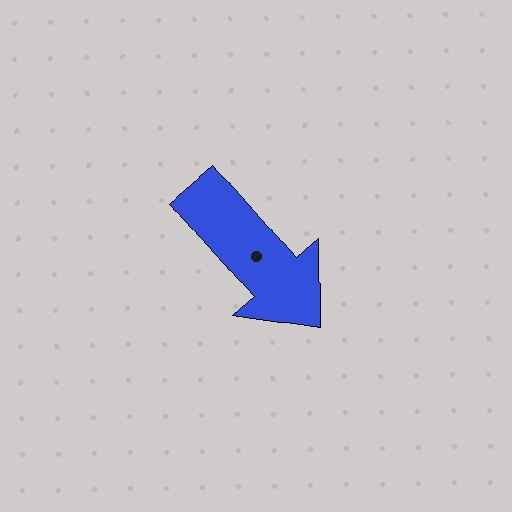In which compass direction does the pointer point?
Southeast.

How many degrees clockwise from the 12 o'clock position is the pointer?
Approximately 139 degrees.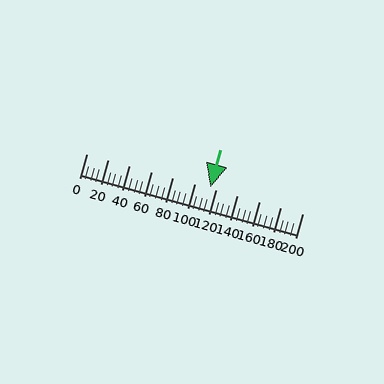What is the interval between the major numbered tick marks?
The major tick marks are spaced 20 units apart.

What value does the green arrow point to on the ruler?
The green arrow points to approximately 115.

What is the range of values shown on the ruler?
The ruler shows values from 0 to 200.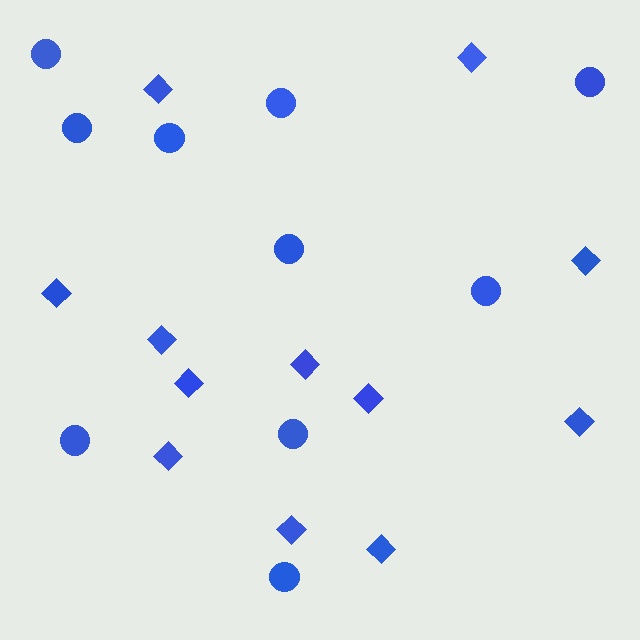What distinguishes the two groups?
There are 2 groups: one group of diamonds (12) and one group of circles (10).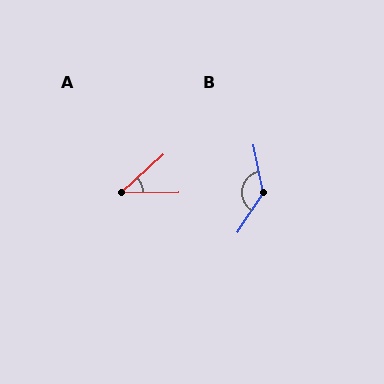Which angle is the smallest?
A, at approximately 41 degrees.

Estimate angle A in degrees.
Approximately 41 degrees.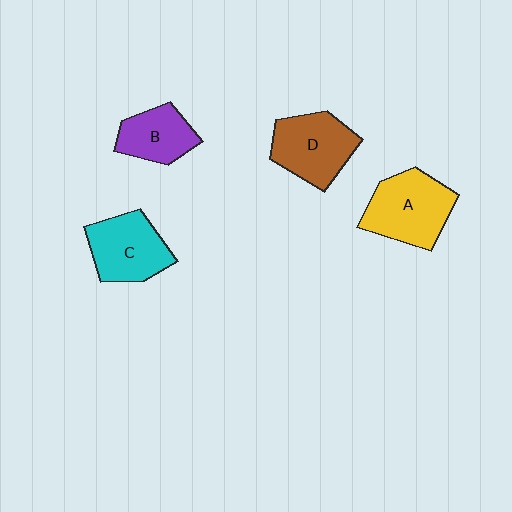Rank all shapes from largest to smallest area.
From largest to smallest: A (yellow), D (brown), C (cyan), B (purple).